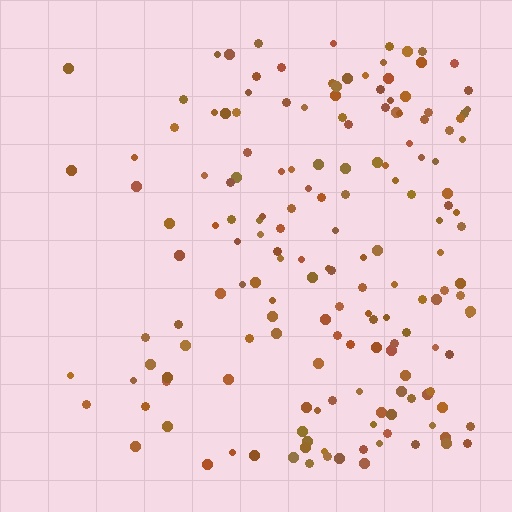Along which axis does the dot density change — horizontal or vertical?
Horizontal.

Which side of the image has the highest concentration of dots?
The right.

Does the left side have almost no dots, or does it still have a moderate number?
Still a moderate number, just noticeably fewer than the right.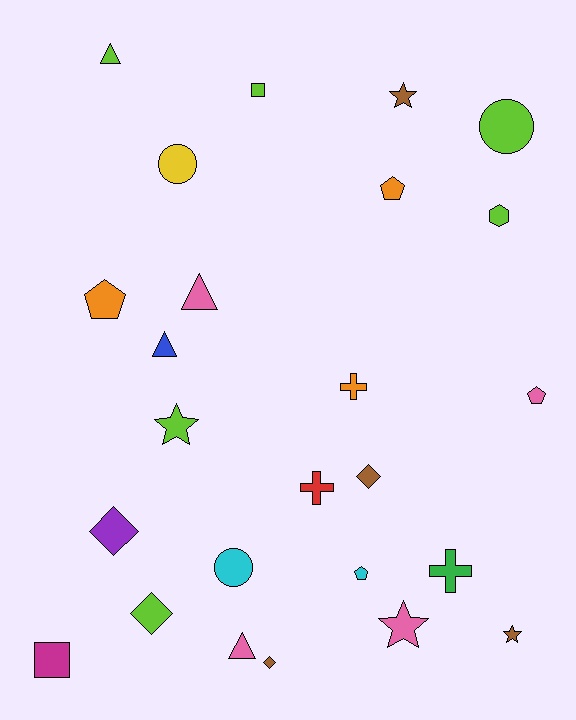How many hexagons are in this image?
There is 1 hexagon.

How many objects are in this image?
There are 25 objects.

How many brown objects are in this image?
There are 4 brown objects.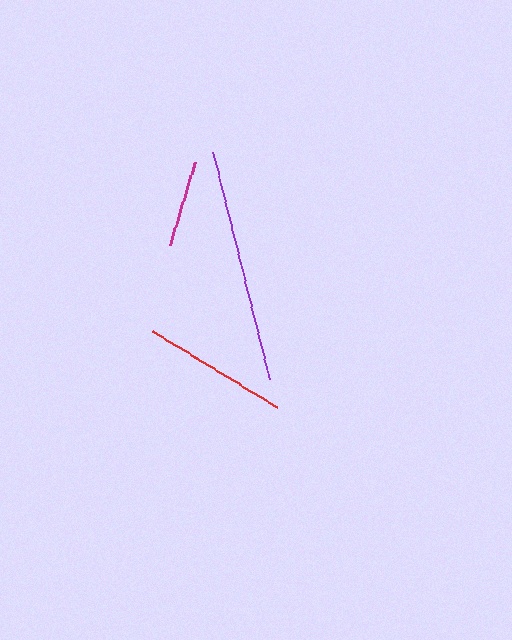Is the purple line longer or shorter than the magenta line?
The purple line is longer than the magenta line.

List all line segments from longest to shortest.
From longest to shortest: purple, red, magenta.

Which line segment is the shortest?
The magenta line is the shortest at approximately 87 pixels.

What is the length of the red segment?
The red segment is approximately 146 pixels long.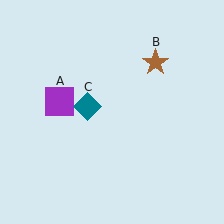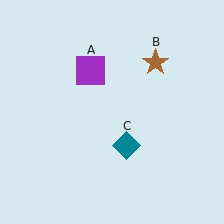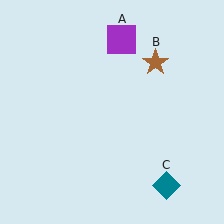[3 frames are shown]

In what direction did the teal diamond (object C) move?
The teal diamond (object C) moved down and to the right.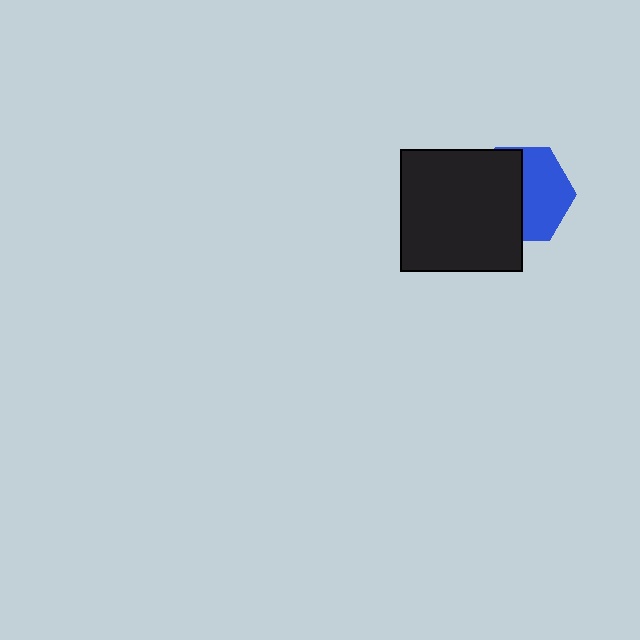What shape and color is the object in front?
The object in front is a black square.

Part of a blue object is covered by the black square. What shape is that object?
It is a hexagon.